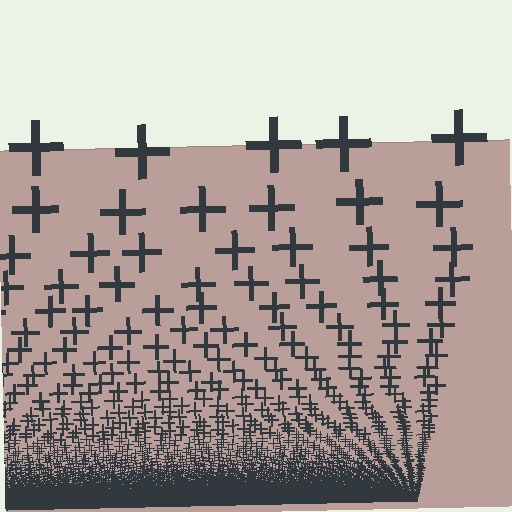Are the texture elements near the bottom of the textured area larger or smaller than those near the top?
Smaller. The gradient is inverted — elements near the bottom are smaller and denser.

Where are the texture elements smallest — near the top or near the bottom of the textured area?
Near the bottom.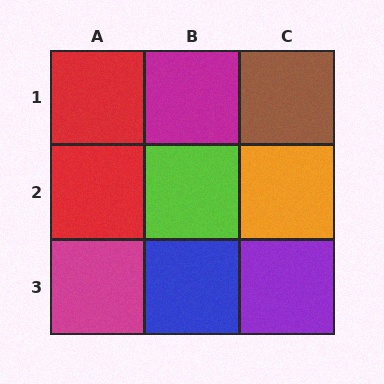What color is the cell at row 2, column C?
Orange.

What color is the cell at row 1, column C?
Brown.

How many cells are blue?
1 cell is blue.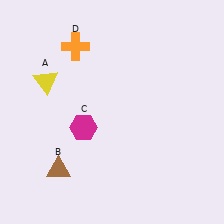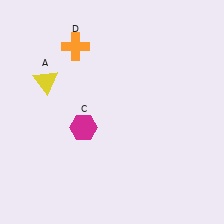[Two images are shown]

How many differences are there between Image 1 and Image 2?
There is 1 difference between the two images.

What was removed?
The brown triangle (B) was removed in Image 2.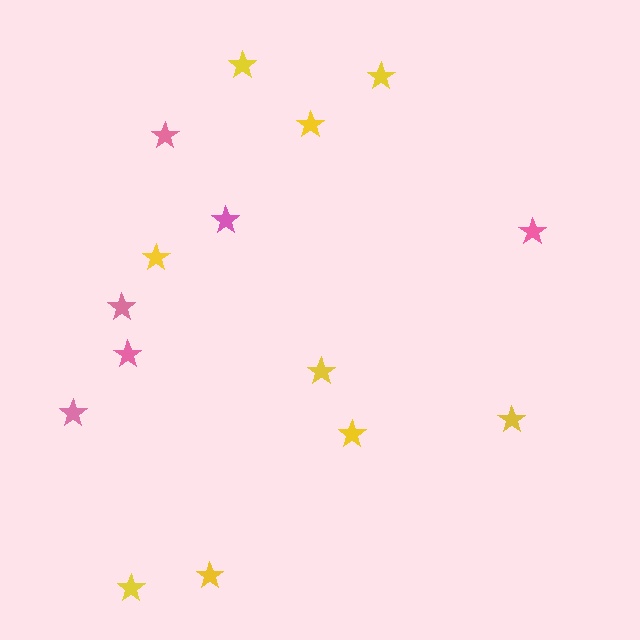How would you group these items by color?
There are 2 groups: one group of yellow stars (9) and one group of pink stars (6).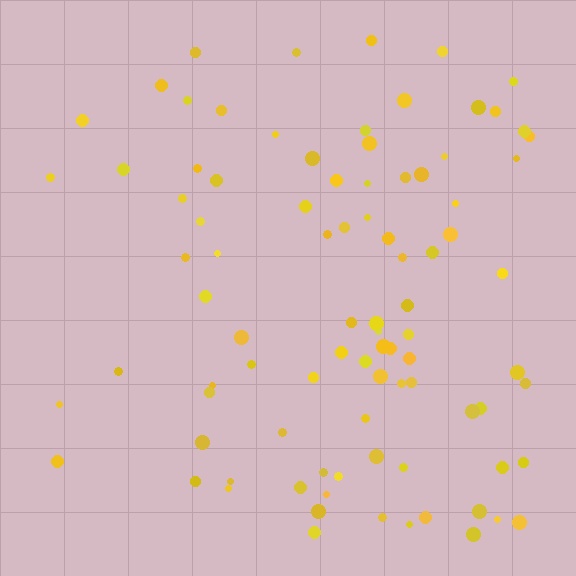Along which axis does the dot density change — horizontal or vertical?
Horizontal.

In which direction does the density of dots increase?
From left to right, with the right side densest.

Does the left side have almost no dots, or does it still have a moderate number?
Still a moderate number, just noticeably fewer than the right.